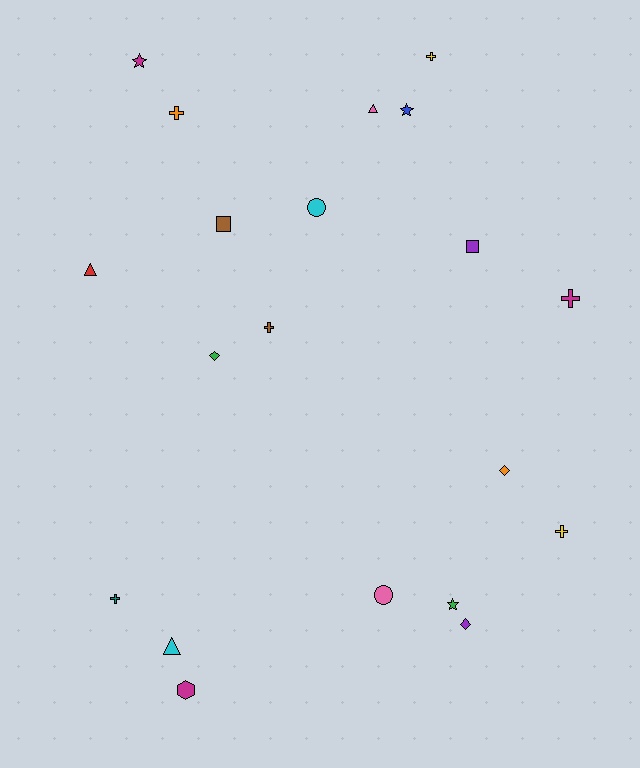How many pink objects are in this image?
There are 2 pink objects.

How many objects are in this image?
There are 20 objects.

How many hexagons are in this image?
There is 1 hexagon.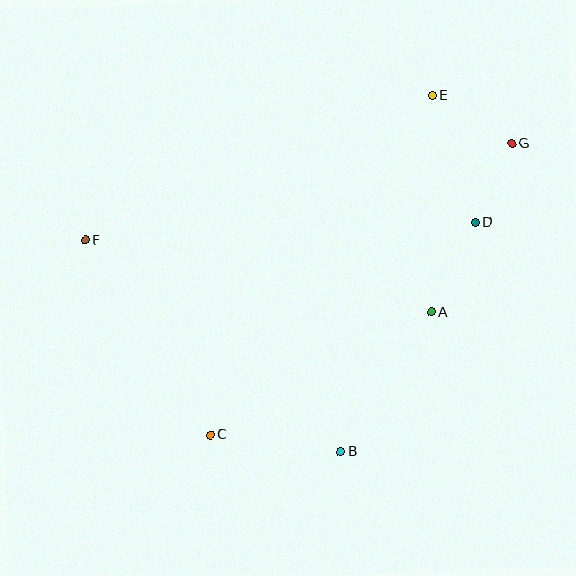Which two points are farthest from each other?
Points F and G are farthest from each other.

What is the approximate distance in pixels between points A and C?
The distance between A and C is approximately 253 pixels.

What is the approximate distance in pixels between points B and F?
The distance between B and F is approximately 331 pixels.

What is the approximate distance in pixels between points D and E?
The distance between D and E is approximately 134 pixels.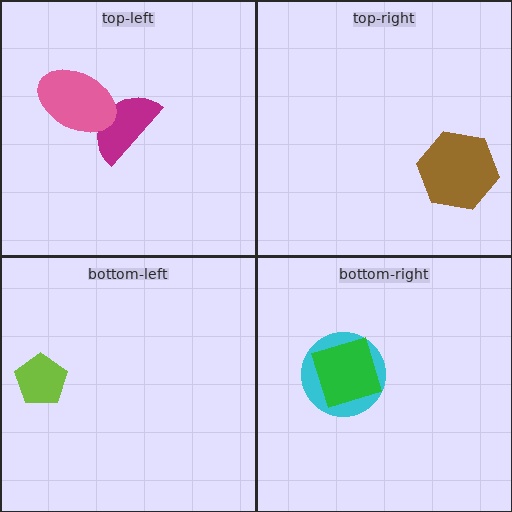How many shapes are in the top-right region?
1.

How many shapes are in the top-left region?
2.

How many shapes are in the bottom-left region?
1.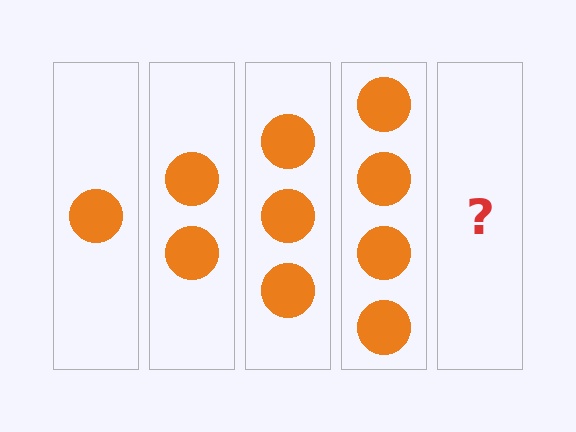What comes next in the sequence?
The next element should be 5 circles.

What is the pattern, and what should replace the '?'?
The pattern is that each step adds one more circle. The '?' should be 5 circles.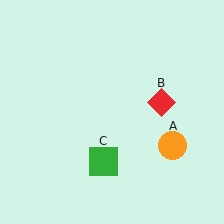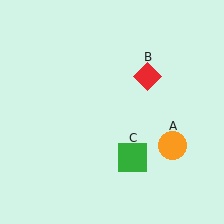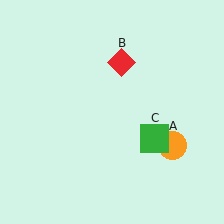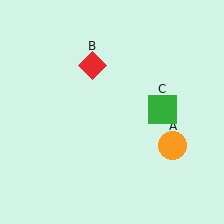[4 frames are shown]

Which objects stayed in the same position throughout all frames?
Orange circle (object A) remained stationary.